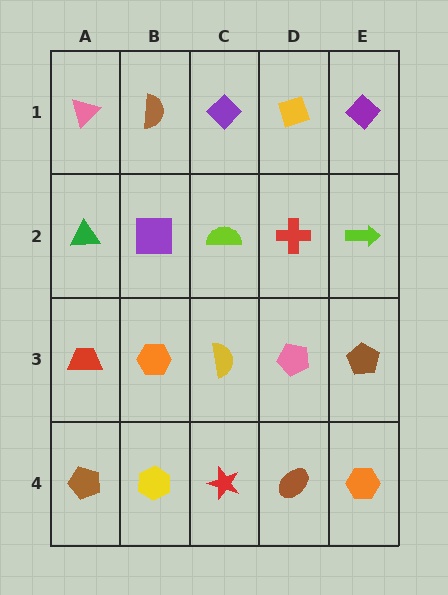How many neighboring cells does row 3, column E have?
3.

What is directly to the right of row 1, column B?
A purple diamond.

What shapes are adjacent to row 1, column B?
A purple square (row 2, column B), a pink triangle (row 1, column A), a purple diamond (row 1, column C).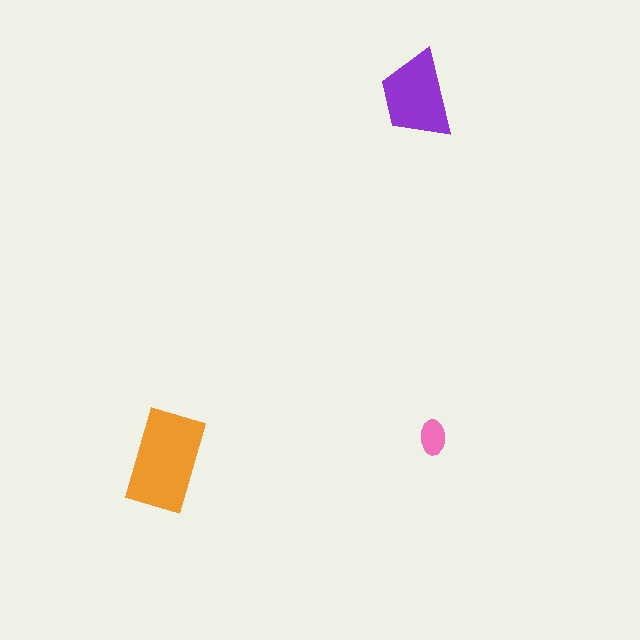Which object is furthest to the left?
The orange rectangle is leftmost.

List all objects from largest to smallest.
The orange rectangle, the purple trapezoid, the pink ellipse.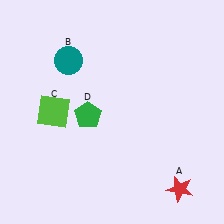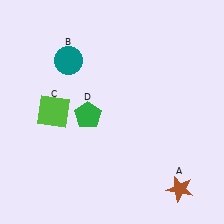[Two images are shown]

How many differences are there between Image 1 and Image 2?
There is 1 difference between the two images.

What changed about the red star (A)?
In Image 1, A is red. In Image 2, it changed to brown.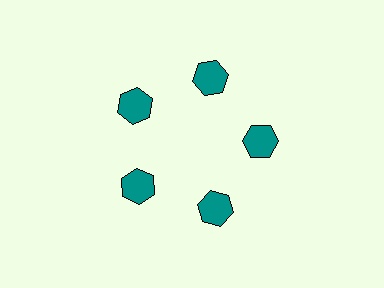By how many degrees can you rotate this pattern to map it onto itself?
The pattern maps onto itself every 72 degrees of rotation.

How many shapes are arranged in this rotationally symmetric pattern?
There are 5 shapes, arranged in 5 groups of 1.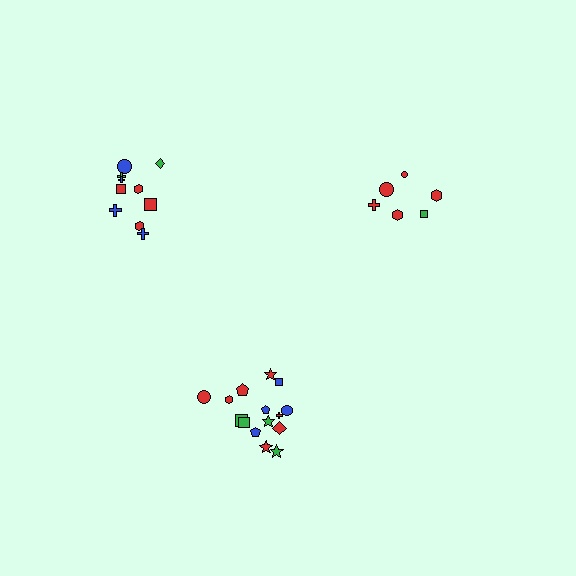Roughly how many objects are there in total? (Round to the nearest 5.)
Roughly 30 objects in total.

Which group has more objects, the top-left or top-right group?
The top-left group.